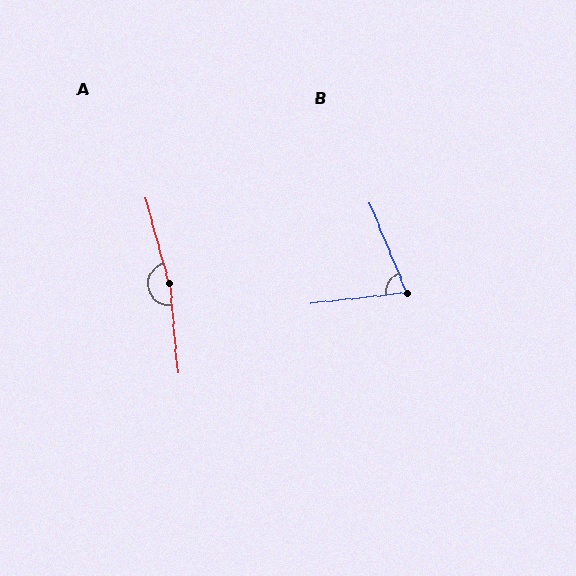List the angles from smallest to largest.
B (74°), A (170°).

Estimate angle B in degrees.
Approximately 74 degrees.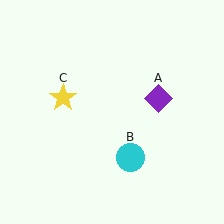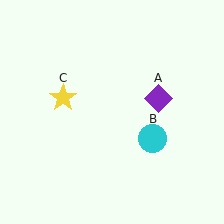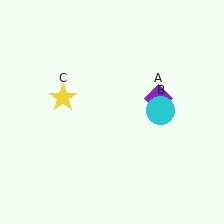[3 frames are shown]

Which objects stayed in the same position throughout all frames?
Purple diamond (object A) and yellow star (object C) remained stationary.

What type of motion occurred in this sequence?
The cyan circle (object B) rotated counterclockwise around the center of the scene.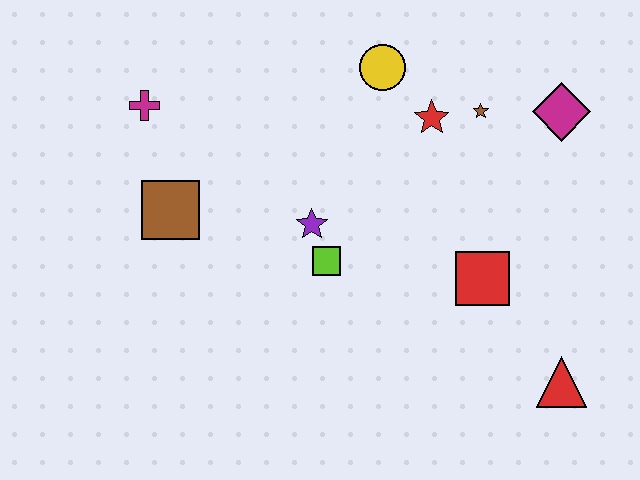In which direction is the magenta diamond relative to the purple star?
The magenta diamond is to the right of the purple star.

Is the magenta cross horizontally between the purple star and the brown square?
No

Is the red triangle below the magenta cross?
Yes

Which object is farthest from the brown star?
The magenta cross is farthest from the brown star.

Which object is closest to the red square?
The red triangle is closest to the red square.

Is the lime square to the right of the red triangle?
No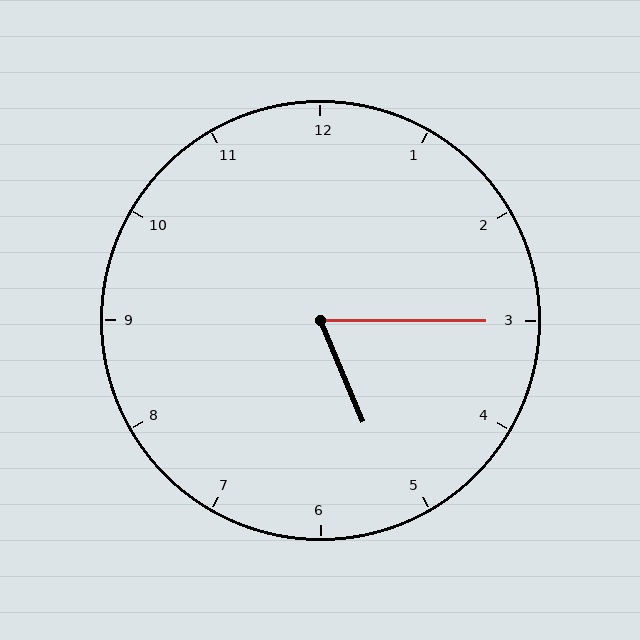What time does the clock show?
5:15.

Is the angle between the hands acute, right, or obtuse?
It is acute.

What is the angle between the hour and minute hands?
Approximately 68 degrees.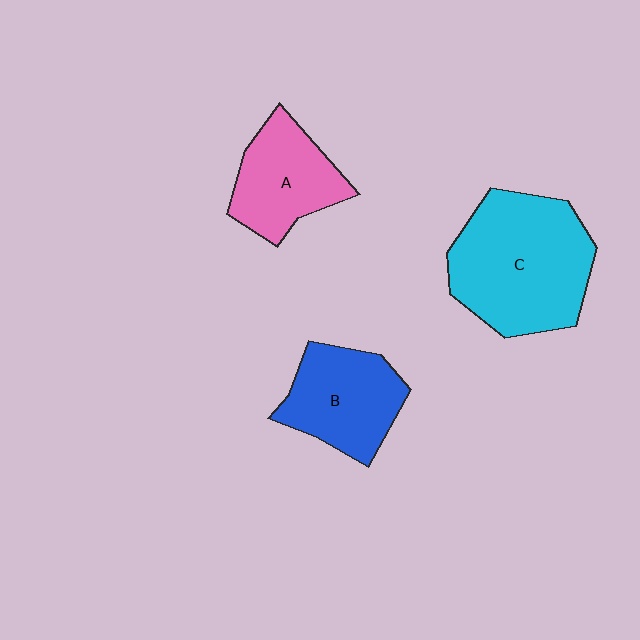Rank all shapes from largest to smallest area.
From largest to smallest: C (cyan), B (blue), A (pink).